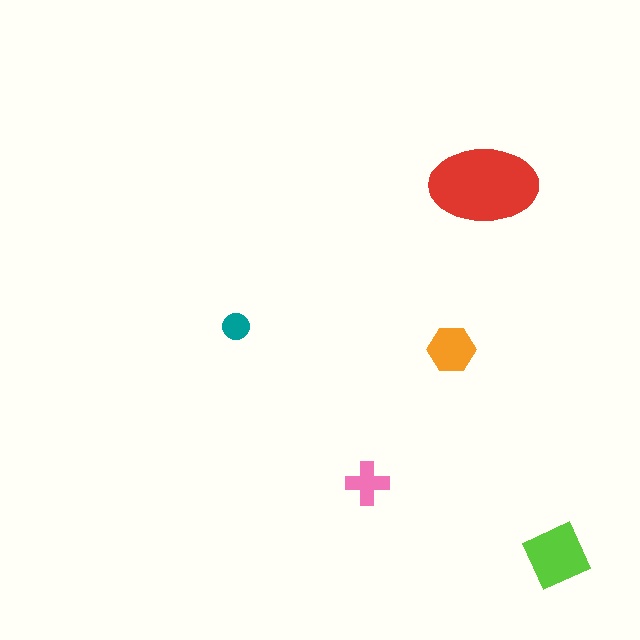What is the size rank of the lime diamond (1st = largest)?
2nd.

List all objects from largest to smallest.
The red ellipse, the lime diamond, the orange hexagon, the pink cross, the teal circle.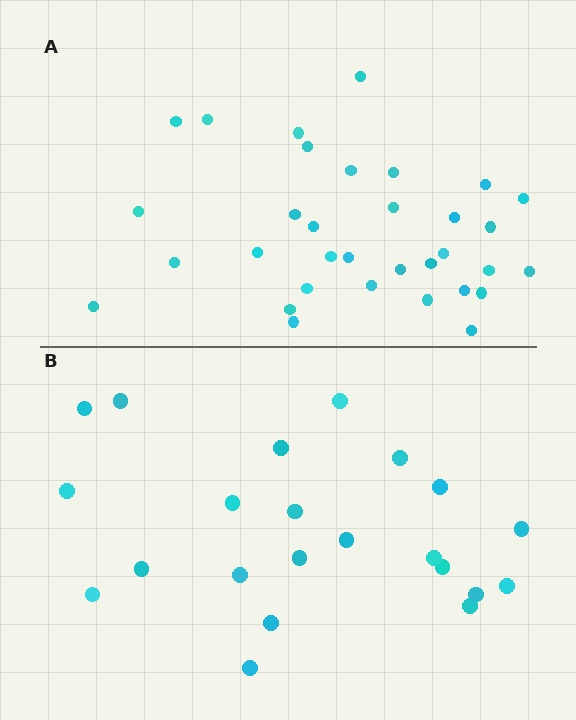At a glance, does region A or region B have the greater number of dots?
Region A (the top region) has more dots.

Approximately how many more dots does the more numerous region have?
Region A has roughly 12 or so more dots than region B.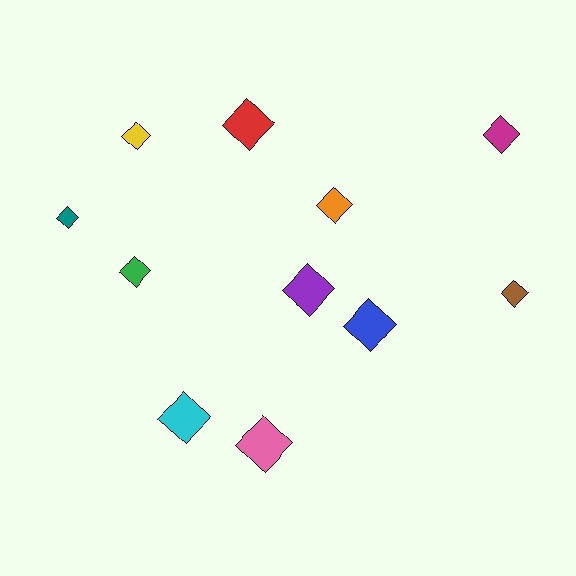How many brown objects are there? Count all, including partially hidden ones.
There is 1 brown object.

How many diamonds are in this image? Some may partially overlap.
There are 11 diamonds.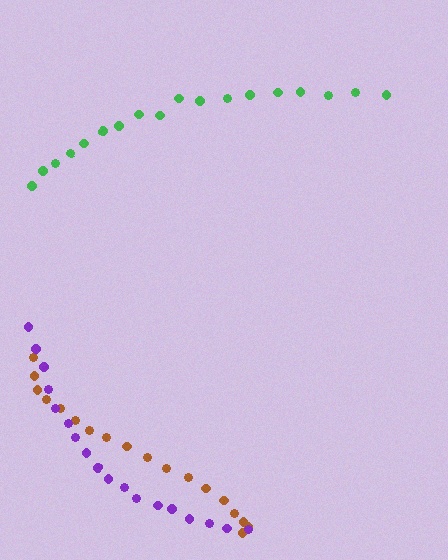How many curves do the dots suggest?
There are 3 distinct paths.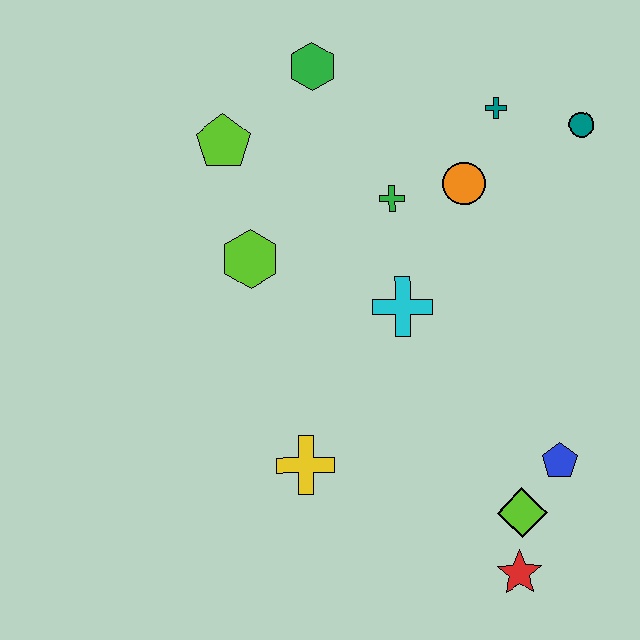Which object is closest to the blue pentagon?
The lime diamond is closest to the blue pentagon.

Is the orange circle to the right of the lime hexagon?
Yes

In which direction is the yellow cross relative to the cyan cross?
The yellow cross is below the cyan cross.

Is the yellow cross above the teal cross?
No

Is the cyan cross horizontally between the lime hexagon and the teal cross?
Yes